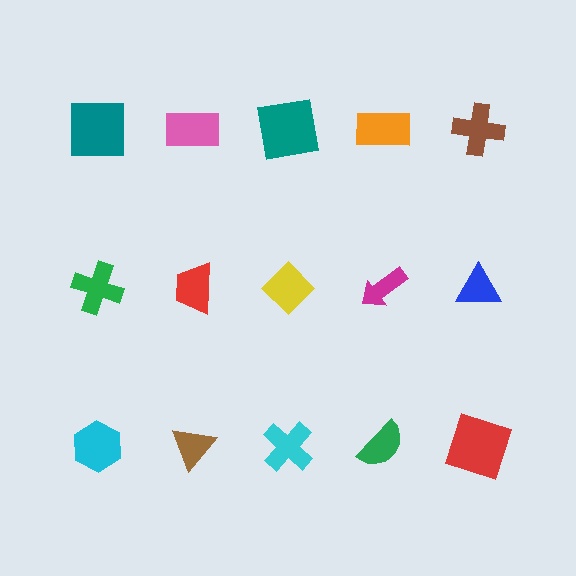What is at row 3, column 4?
A green semicircle.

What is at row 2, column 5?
A blue triangle.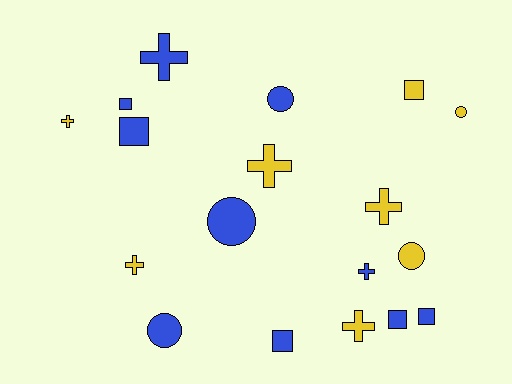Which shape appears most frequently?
Cross, with 7 objects.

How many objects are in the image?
There are 18 objects.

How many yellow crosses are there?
There are 5 yellow crosses.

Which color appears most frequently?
Blue, with 10 objects.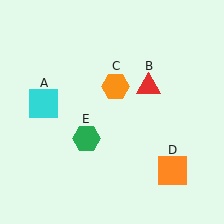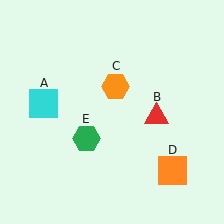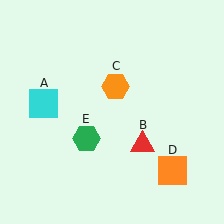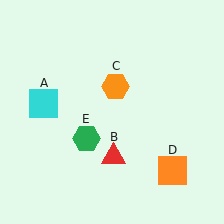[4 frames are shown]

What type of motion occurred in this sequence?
The red triangle (object B) rotated clockwise around the center of the scene.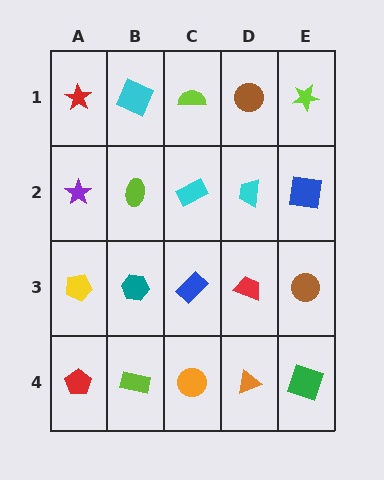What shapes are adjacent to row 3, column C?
A cyan rectangle (row 2, column C), an orange circle (row 4, column C), a teal hexagon (row 3, column B), a red trapezoid (row 3, column D).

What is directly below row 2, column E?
A brown circle.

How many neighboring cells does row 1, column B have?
3.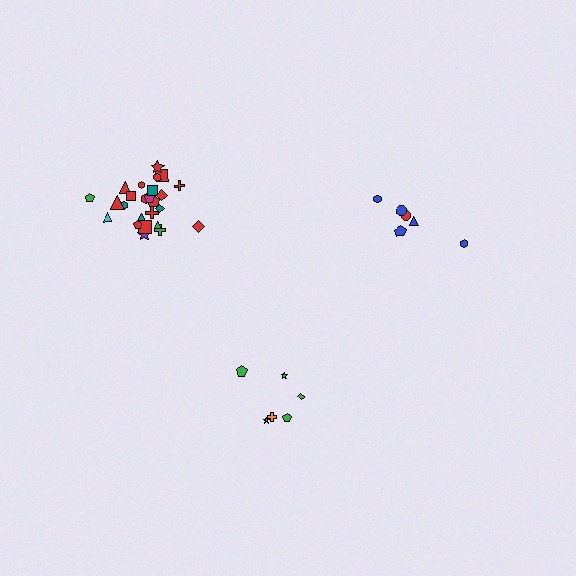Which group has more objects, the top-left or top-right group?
The top-left group.